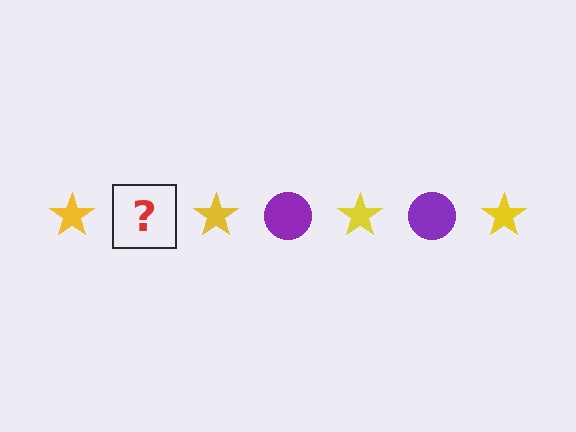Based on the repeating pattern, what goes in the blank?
The blank should be a purple circle.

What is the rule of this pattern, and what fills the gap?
The rule is that the pattern alternates between yellow star and purple circle. The gap should be filled with a purple circle.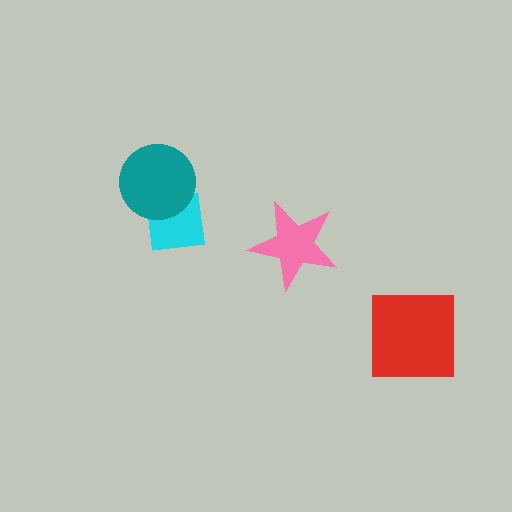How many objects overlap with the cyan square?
1 object overlaps with the cyan square.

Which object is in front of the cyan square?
The teal circle is in front of the cyan square.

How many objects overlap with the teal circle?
1 object overlaps with the teal circle.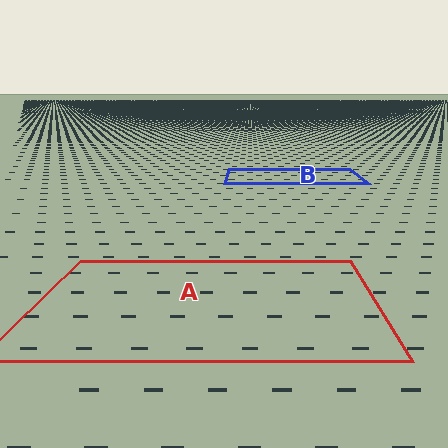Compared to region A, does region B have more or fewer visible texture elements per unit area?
Region B has more texture elements per unit area — they are packed more densely because it is farther away.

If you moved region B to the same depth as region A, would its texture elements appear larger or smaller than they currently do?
They would appear larger. At a closer depth, the same texture elements are projected at a bigger on-screen size.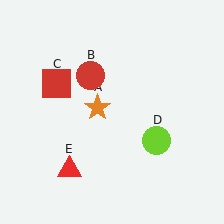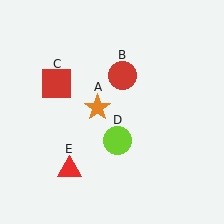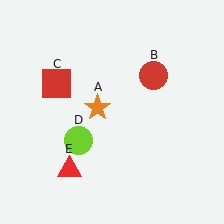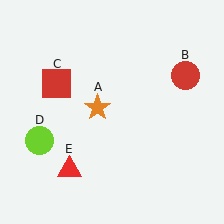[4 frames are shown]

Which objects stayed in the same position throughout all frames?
Orange star (object A) and red square (object C) and red triangle (object E) remained stationary.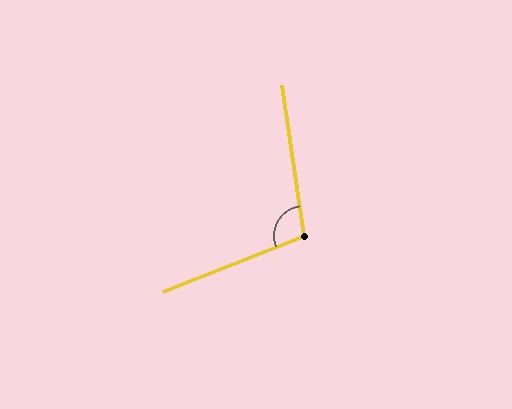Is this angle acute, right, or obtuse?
It is obtuse.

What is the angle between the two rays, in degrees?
Approximately 104 degrees.